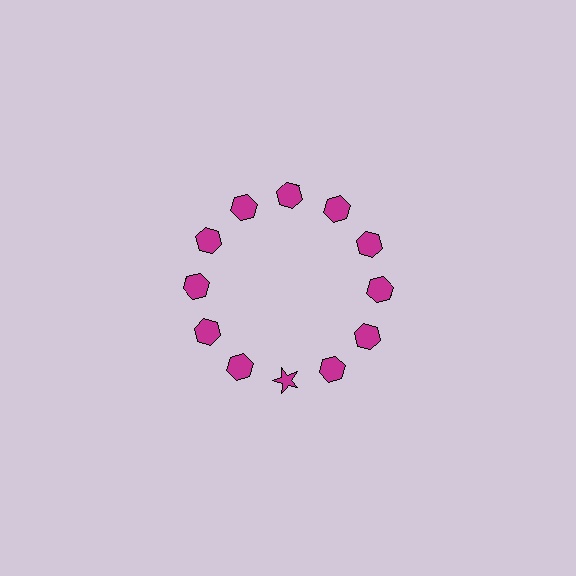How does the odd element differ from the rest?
It has a different shape: star instead of hexagon.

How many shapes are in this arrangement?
There are 12 shapes arranged in a ring pattern.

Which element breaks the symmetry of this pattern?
The magenta star at roughly the 6 o'clock position breaks the symmetry. All other shapes are magenta hexagons.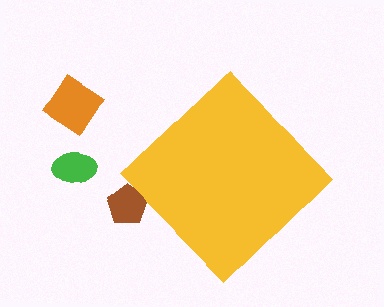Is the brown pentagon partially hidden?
Yes, the brown pentagon is partially hidden behind the yellow diamond.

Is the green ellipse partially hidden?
No, the green ellipse is fully visible.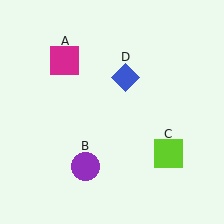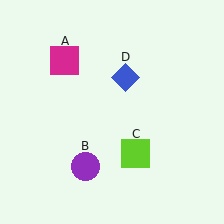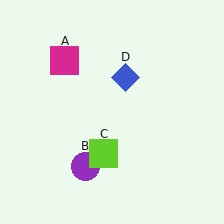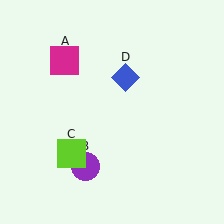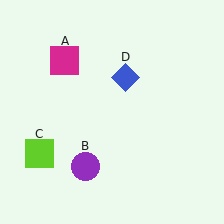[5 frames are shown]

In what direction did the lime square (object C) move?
The lime square (object C) moved left.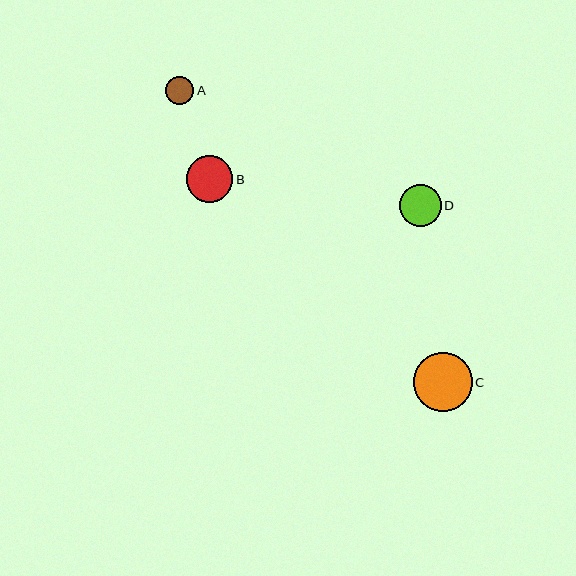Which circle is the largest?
Circle C is the largest with a size of approximately 58 pixels.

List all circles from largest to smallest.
From largest to smallest: C, B, D, A.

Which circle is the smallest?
Circle A is the smallest with a size of approximately 28 pixels.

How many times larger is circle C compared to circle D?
Circle C is approximately 1.4 times the size of circle D.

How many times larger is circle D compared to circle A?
Circle D is approximately 1.5 times the size of circle A.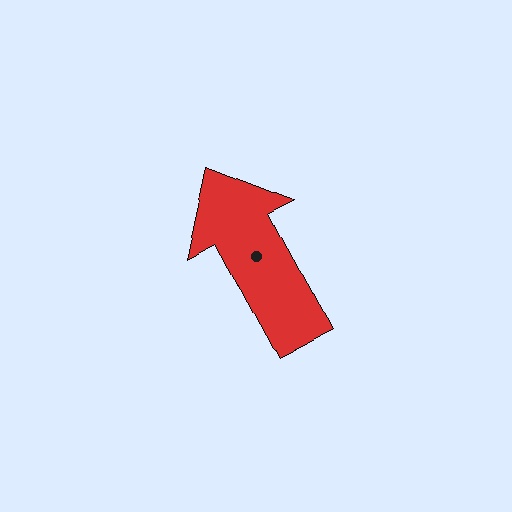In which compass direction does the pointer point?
Northwest.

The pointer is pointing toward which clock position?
Roughly 11 o'clock.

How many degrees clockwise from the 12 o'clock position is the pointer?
Approximately 332 degrees.